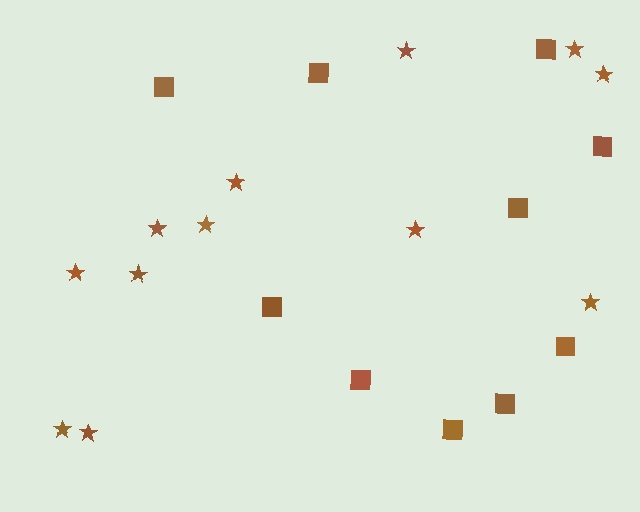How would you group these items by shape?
There are 2 groups: one group of stars (12) and one group of squares (10).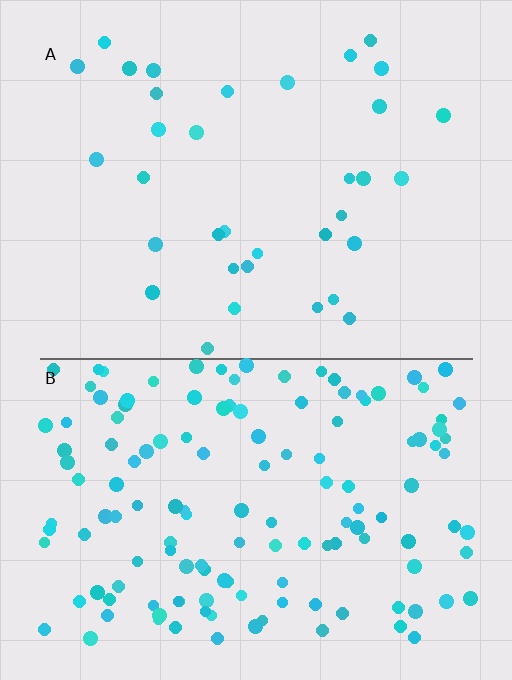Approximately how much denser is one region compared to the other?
Approximately 4.1× — region B over region A.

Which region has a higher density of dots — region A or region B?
B (the bottom).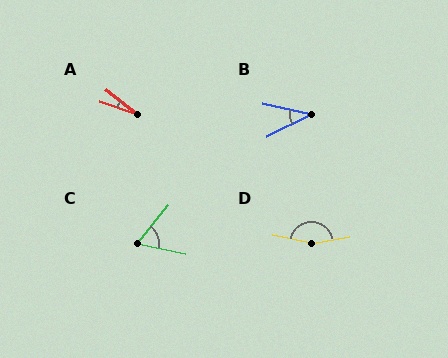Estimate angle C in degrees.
Approximately 62 degrees.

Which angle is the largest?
D, at approximately 157 degrees.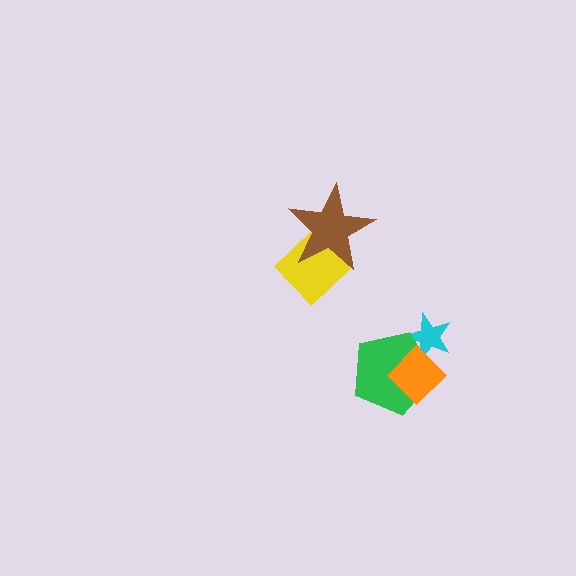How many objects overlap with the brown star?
1 object overlaps with the brown star.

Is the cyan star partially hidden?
Yes, it is partially covered by another shape.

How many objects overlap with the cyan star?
2 objects overlap with the cyan star.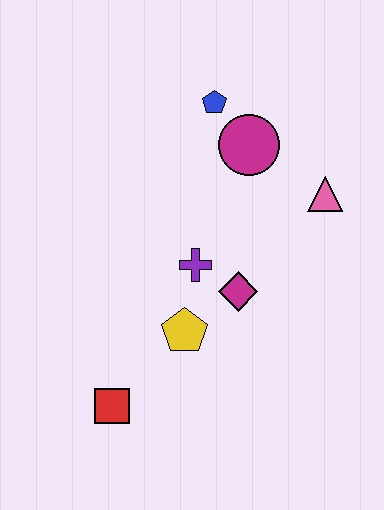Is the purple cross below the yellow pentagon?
No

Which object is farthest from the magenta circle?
The red square is farthest from the magenta circle.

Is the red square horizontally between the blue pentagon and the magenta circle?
No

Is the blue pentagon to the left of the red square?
No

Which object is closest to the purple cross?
The magenta diamond is closest to the purple cross.